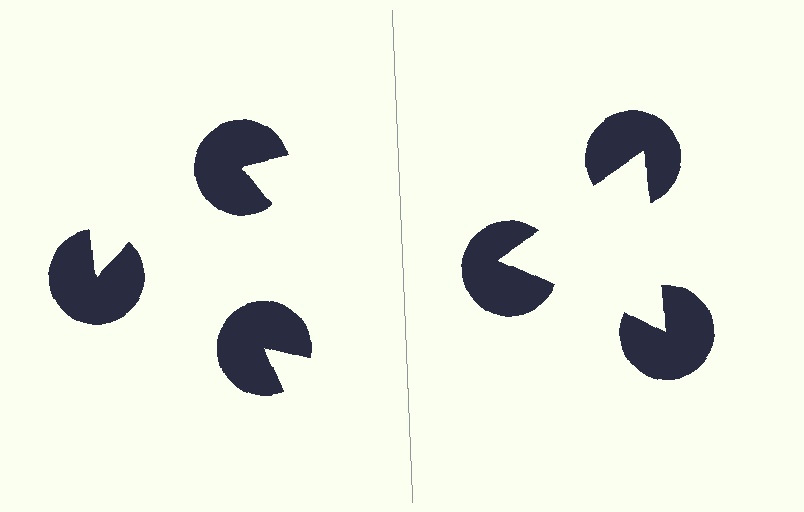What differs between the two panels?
The pac-man discs are positioned identically on both sides; only the wedge orientations differ. On the right they align to a triangle; on the left they are misaligned.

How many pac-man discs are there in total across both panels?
6 — 3 on each side.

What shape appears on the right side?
An illusory triangle.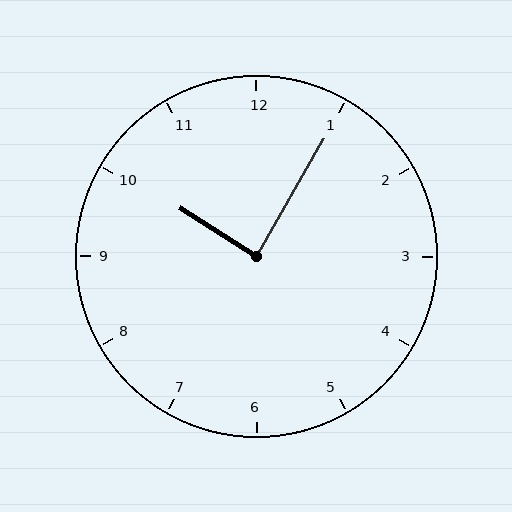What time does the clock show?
10:05.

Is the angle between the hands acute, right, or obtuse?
It is right.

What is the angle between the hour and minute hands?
Approximately 88 degrees.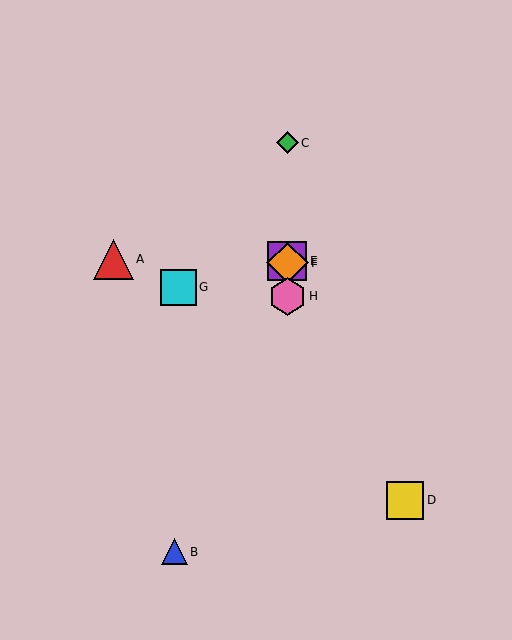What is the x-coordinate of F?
Object F is at x≈287.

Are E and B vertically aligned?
No, E is at x≈287 and B is at x≈174.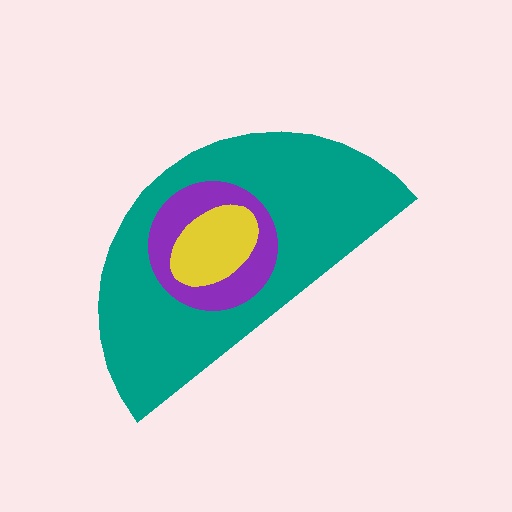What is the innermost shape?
The yellow ellipse.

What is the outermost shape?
The teal semicircle.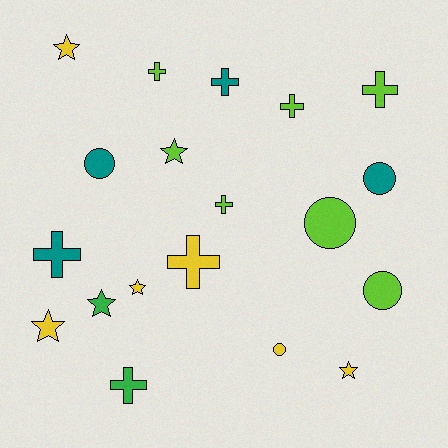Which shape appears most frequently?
Cross, with 8 objects.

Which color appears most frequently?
Lime, with 7 objects.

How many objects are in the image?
There are 19 objects.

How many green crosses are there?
There is 1 green cross.